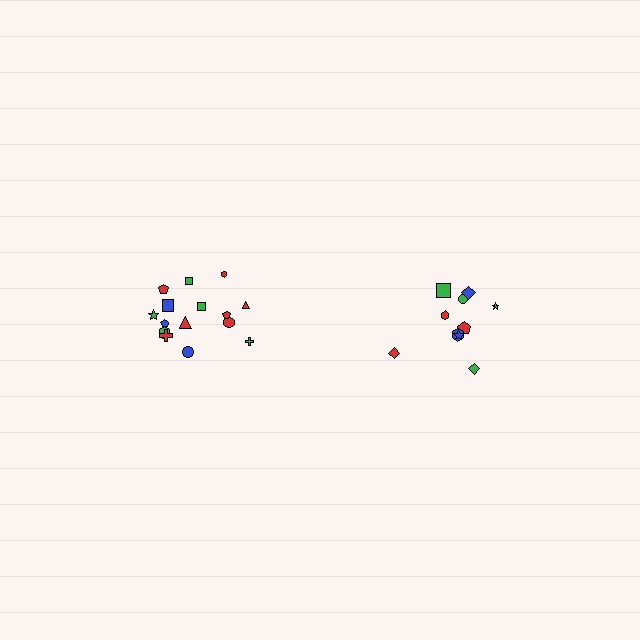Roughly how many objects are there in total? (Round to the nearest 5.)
Roughly 25 objects in total.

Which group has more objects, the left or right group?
The left group.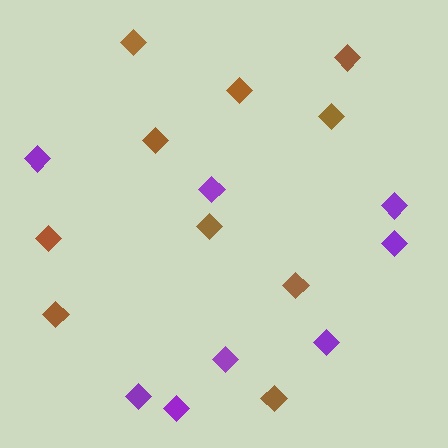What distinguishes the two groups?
There are 2 groups: one group of brown diamonds (10) and one group of purple diamonds (8).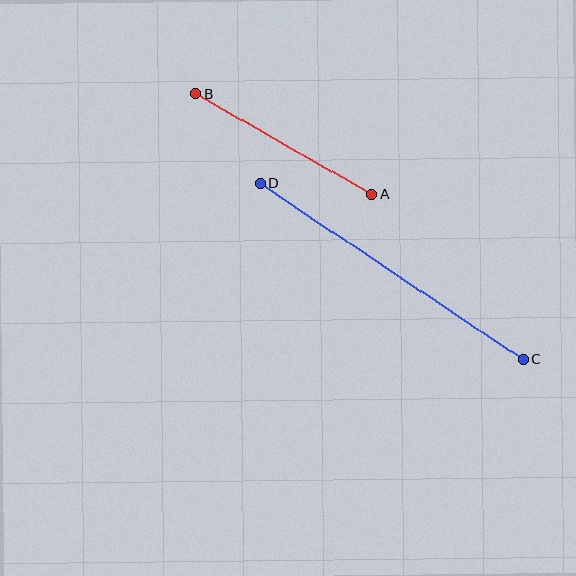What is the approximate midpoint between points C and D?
The midpoint is at approximately (391, 272) pixels.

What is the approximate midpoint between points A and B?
The midpoint is at approximately (284, 144) pixels.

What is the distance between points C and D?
The distance is approximately 317 pixels.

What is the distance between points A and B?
The distance is approximately 203 pixels.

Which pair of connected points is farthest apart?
Points C and D are farthest apart.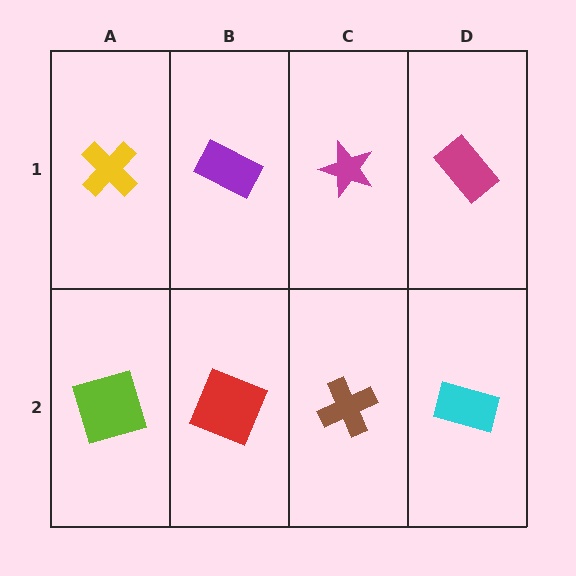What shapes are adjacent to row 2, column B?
A purple rectangle (row 1, column B), a lime square (row 2, column A), a brown cross (row 2, column C).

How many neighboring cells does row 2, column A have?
2.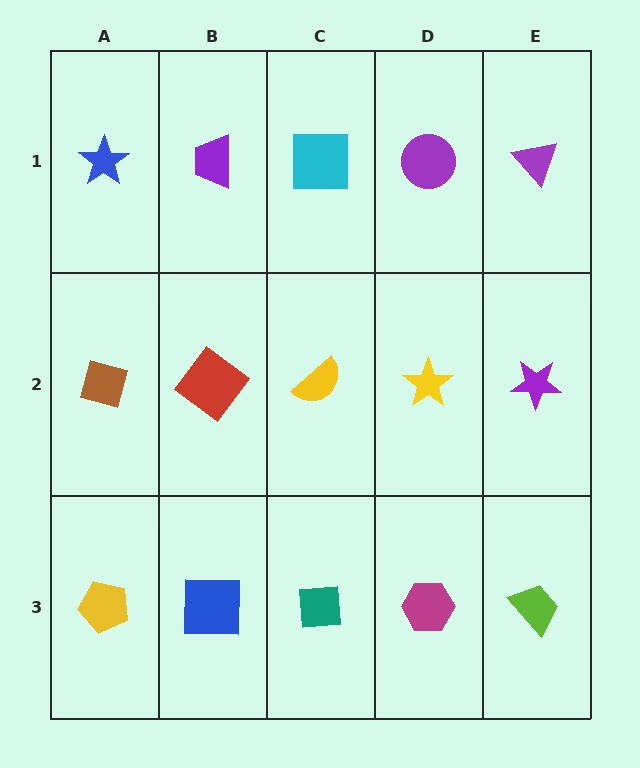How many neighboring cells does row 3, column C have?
3.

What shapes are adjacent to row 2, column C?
A cyan square (row 1, column C), a teal square (row 3, column C), a red diamond (row 2, column B), a yellow star (row 2, column D).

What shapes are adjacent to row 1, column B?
A red diamond (row 2, column B), a blue star (row 1, column A), a cyan square (row 1, column C).